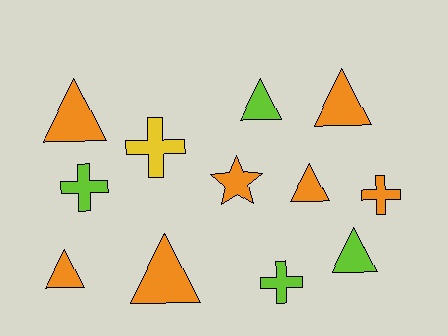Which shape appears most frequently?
Triangle, with 7 objects.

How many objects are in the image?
There are 12 objects.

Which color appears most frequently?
Orange, with 7 objects.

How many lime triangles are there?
There are 2 lime triangles.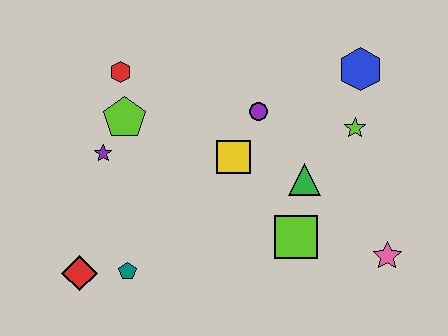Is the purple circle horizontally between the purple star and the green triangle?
Yes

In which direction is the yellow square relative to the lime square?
The yellow square is above the lime square.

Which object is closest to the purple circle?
The yellow square is closest to the purple circle.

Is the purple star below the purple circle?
Yes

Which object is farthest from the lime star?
The red diamond is farthest from the lime star.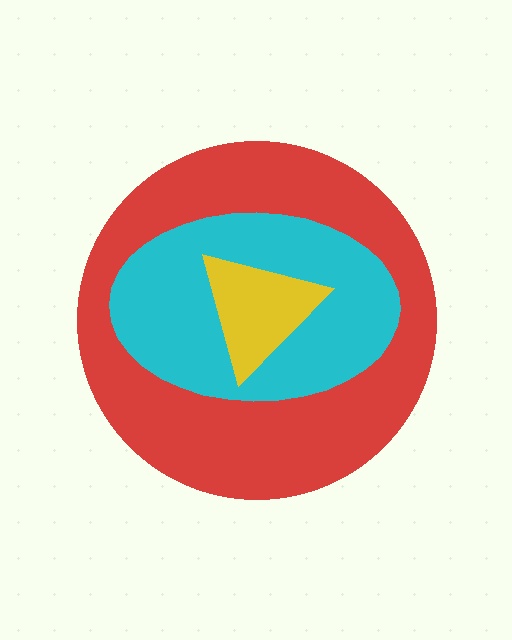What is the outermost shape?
The red circle.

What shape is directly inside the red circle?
The cyan ellipse.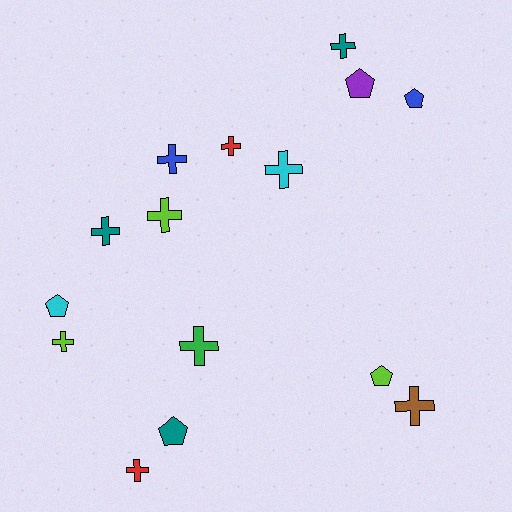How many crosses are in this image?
There are 10 crosses.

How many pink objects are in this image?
There are no pink objects.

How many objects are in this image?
There are 15 objects.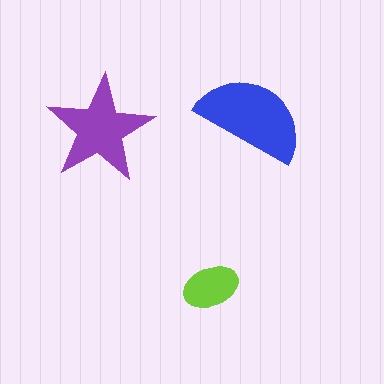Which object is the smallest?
The lime ellipse.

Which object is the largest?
The blue semicircle.